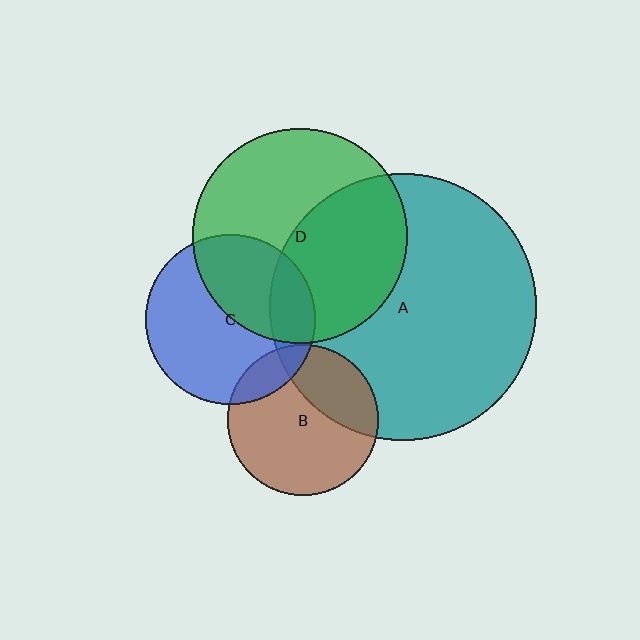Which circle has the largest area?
Circle A (teal).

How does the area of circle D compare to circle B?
Approximately 2.0 times.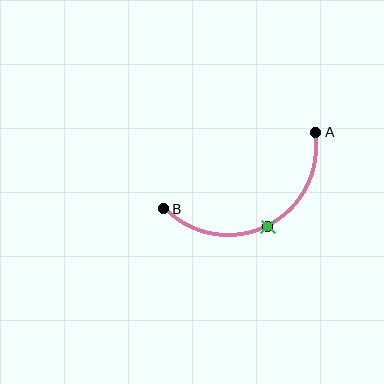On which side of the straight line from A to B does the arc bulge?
The arc bulges below the straight line connecting A and B.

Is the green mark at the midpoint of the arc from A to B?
Yes. The green mark lies on the arc at equal arc-length from both A and B — it is the arc midpoint.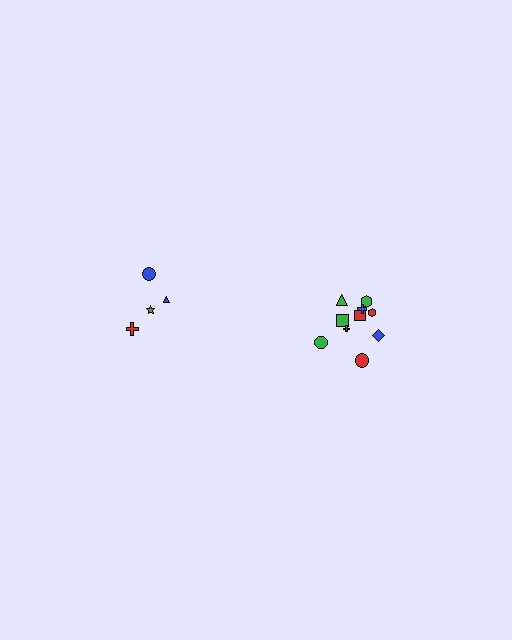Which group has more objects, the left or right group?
The right group.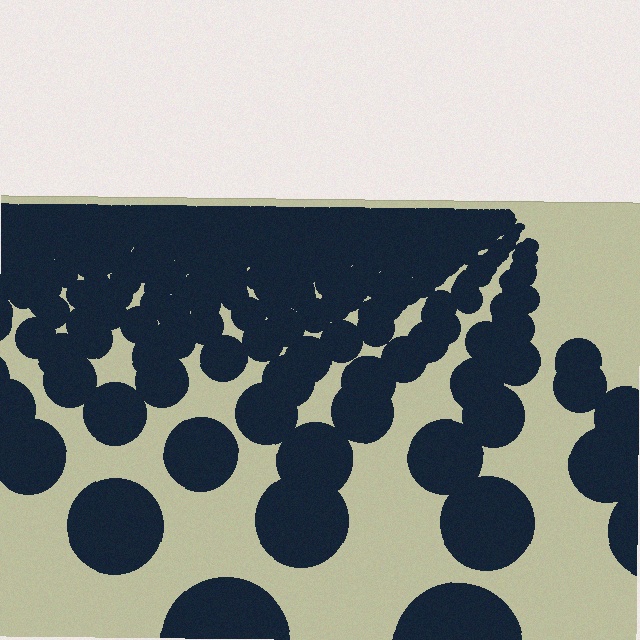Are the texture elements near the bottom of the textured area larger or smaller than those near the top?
Larger. Near the bottom, elements are closer to the viewer and appear at a bigger on-screen size.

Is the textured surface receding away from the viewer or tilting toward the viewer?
The surface is receding away from the viewer. Texture elements get smaller and denser toward the top.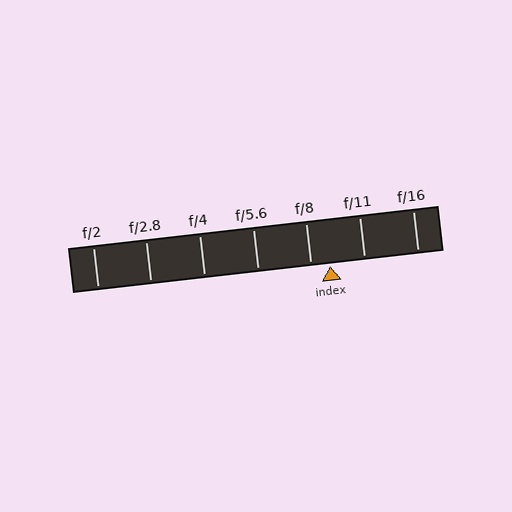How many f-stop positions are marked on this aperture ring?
There are 7 f-stop positions marked.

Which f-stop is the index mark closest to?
The index mark is closest to f/8.